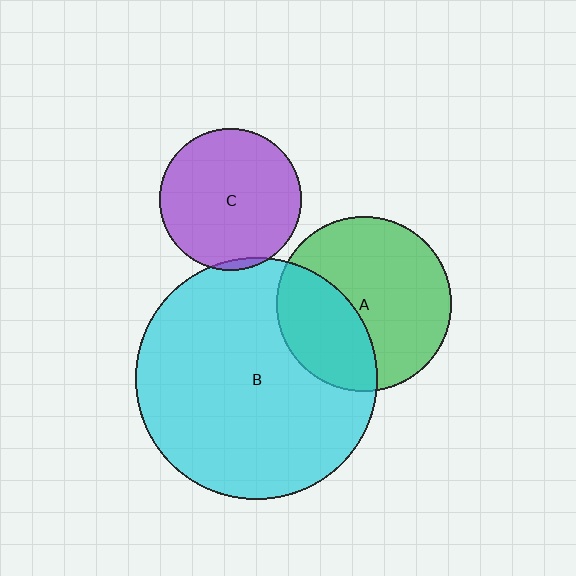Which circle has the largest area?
Circle B (cyan).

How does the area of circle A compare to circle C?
Approximately 1.5 times.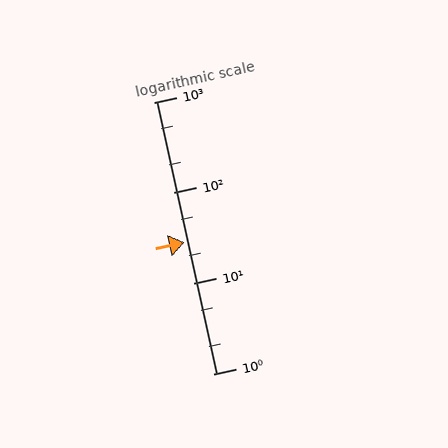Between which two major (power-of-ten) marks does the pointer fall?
The pointer is between 10 and 100.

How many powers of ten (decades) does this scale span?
The scale spans 3 decades, from 1 to 1000.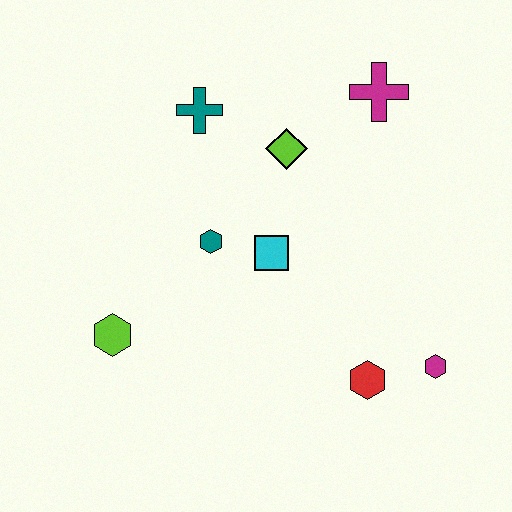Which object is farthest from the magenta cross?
The lime hexagon is farthest from the magenta cross.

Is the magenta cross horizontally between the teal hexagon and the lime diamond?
No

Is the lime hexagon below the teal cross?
Yes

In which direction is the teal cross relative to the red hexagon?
The teal cross is above the red hexagon.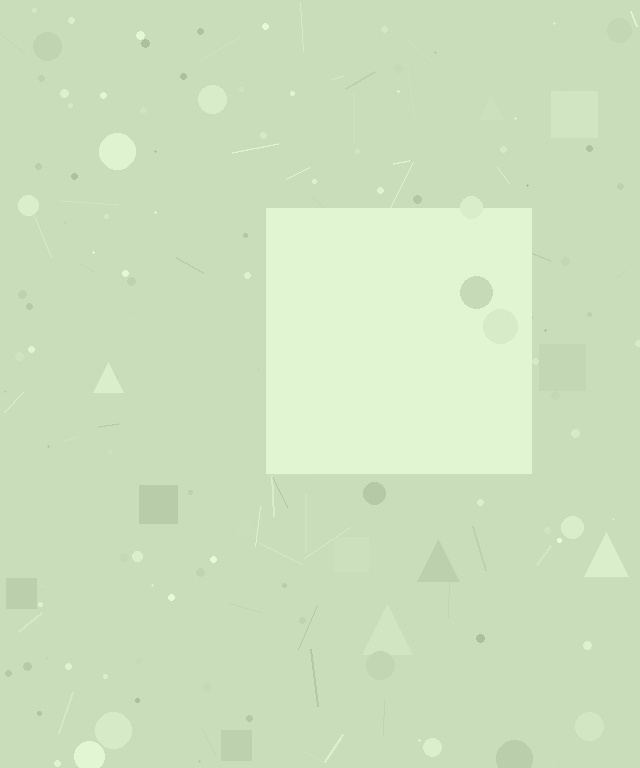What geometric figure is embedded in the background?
A square is embedded in the background.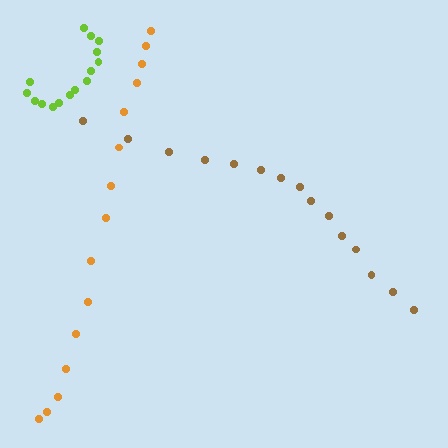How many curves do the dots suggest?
There are 3 distinct paths.